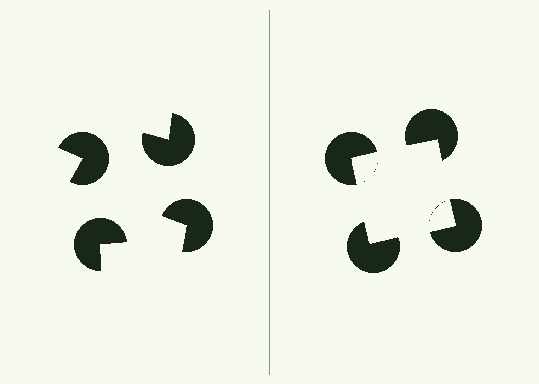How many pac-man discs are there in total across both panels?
8 — 4 on each side.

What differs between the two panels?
The pac-man discs are positioned identically on both sides; only the wedge orientations differ. On the right they align to a square; on the left they are misaligned.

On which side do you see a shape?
An illusory square appears on the right side. On the left side the wedge cuts are rotated, so no coherent shape forms.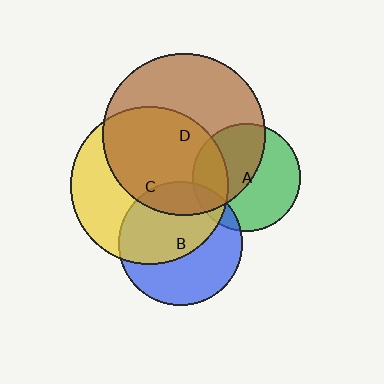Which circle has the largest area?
Circle D (brown).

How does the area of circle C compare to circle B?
Approximately 1.6 times.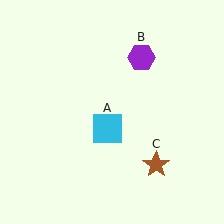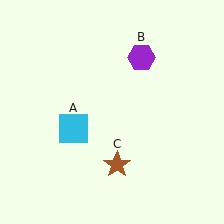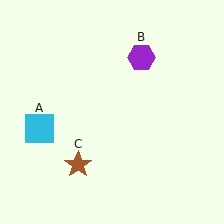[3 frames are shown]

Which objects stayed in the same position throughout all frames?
Purple hexagon (object B) remained stationary.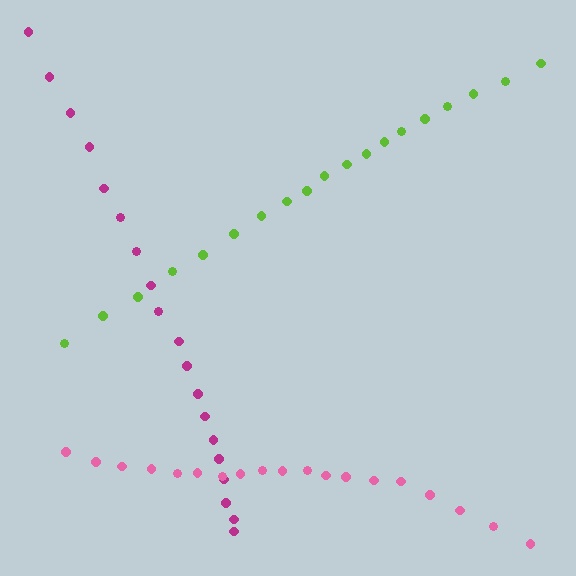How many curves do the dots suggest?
There are 3 distinct paths.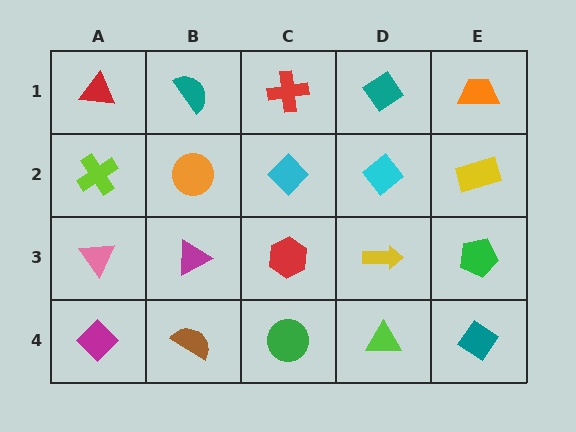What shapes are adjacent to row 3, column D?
A cyan diamond (row 2, column D), a lime triangle (row 4, column D), a red hexagon (row 3, column C), a green pentagon (row 3, column E).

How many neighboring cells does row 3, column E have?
3.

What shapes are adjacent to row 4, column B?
A magenta triangle (row 3, column B), a magenta diamond (row 4, column A), a green circle (row 4, column C).